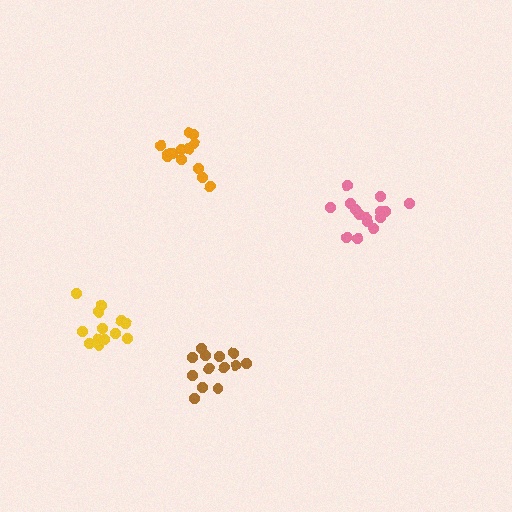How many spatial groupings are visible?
There are 4 spatial groupings.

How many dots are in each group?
Group 1: 14 dots, Group 2: 15 dots, Group 3: 13 dots, Group 4: 13 dots (55 total).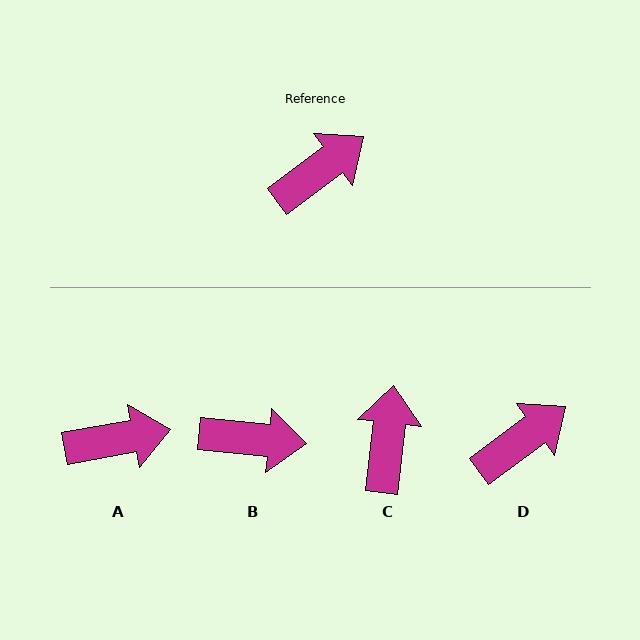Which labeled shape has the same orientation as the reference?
D.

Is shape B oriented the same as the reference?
No, it is off by about 42 degrees.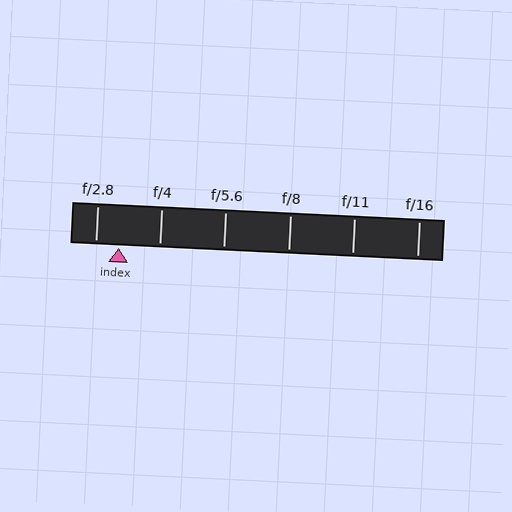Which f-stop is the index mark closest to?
The index mark is closest to f/2.8.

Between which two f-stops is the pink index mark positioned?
The index mark is between f/2.8 and f/4.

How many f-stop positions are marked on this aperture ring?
There are 6 f-stop positions marked.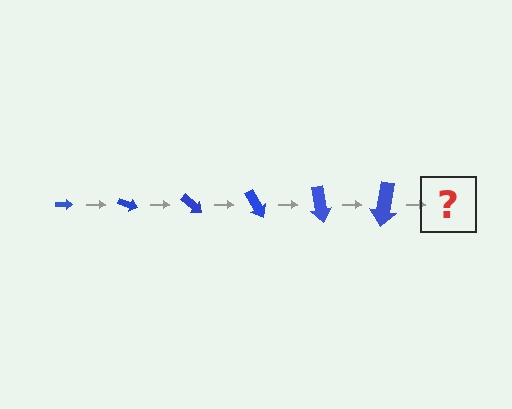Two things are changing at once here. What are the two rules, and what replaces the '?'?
The two rules are that the arrow grows larger each step and it rotates 20 degrees each step. The '?' should be an arrow, larger than the previous one and rotated 120 degrees from the start.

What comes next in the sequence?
The next element should be an arrow, larger than the previous one and rotated 120 degrees from the start.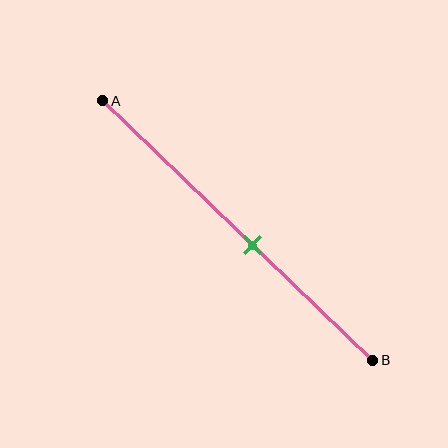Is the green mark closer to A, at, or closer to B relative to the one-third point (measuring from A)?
The green mark is closer to point B than the one-third point of segment AB.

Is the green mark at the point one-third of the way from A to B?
No, the mark is at about 55% from A, not at the 33% one-third point.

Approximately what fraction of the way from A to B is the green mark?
The green mark is approximately 55% of the way from A to B.